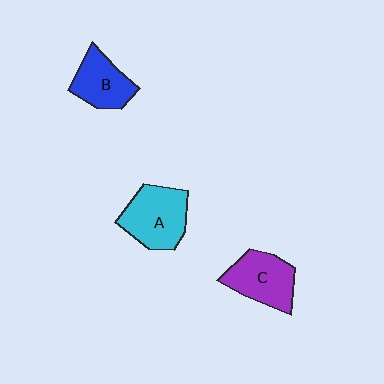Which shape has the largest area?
Shape A (cyan).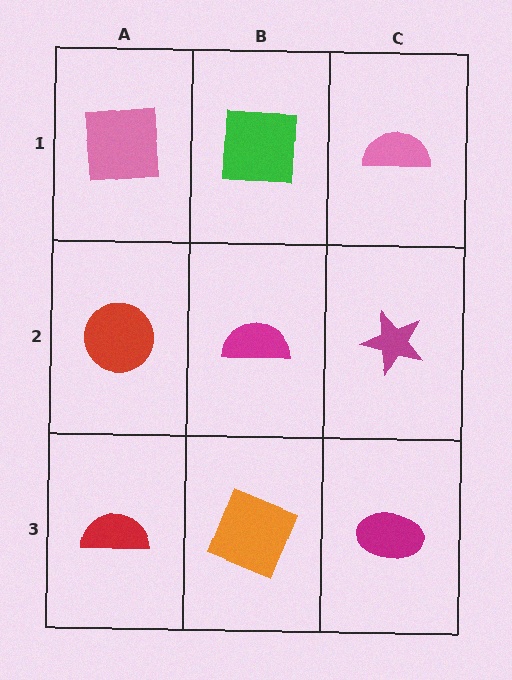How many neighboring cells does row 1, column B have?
3.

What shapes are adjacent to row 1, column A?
A red circle (row 2, column A), a green square (row 1, column B).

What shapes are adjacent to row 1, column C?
A magenta star (row 2, column C), a green square (row 1, column B).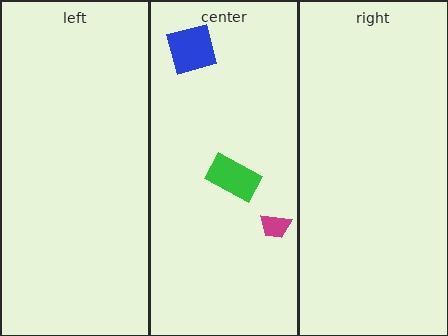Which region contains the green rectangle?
The center region.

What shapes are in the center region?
The green rectangle, the magenta trapezoid, the blue square.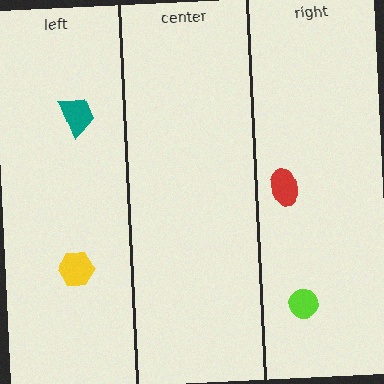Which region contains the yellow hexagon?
The left region.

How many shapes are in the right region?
2.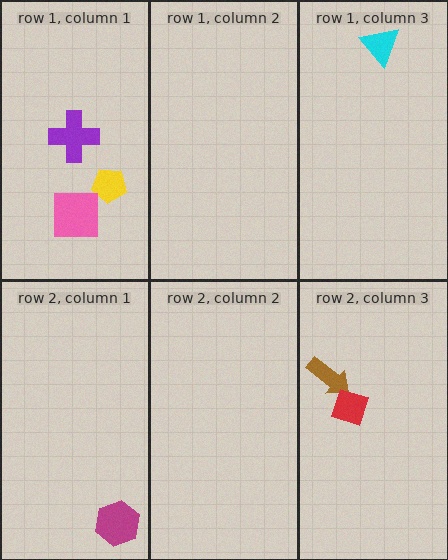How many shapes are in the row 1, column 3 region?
1.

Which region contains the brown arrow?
The row 2, column 3 region.